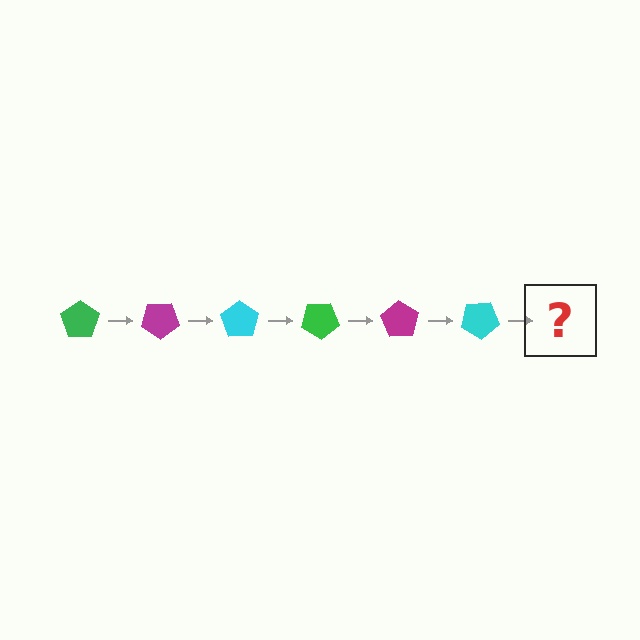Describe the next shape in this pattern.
It should be a green pentagon, rotated 210 degrees from the start.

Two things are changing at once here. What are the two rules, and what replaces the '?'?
The two rules are that it rotates 35 degrees each step and the color cycles through green, magenta, and cyan. The '?' should be a green pentagon, rotated 210 degrees from the start.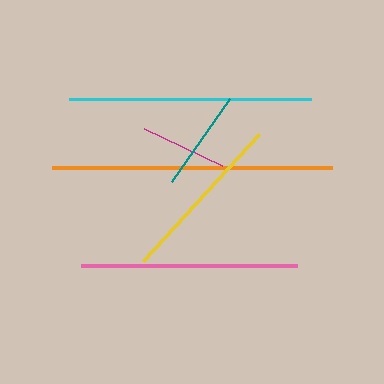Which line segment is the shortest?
The magenta line is the shortest at approximately 87 pixels.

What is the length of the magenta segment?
The magenta segment is approximately 87 pixels long.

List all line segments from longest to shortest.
From longest to shortest: orange, cyan, pink, yellow, teal, magenta.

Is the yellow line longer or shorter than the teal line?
The yellow line is longer than the teal line.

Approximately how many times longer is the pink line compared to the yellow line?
The pink line is approximately 1.3 times the length of the yellow line.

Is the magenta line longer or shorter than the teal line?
The teal line is longer than the magenta line.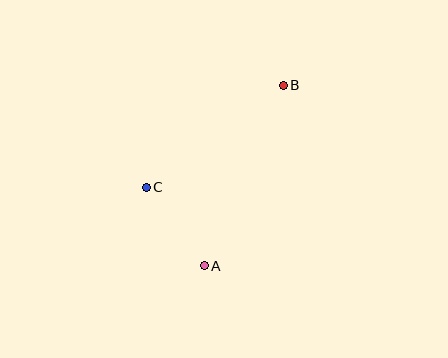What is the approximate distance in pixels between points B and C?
The distance between B and C is approximately 170 pixels.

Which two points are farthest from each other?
Points A and B are farthest from each other.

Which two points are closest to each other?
Points A and C are closest to each other.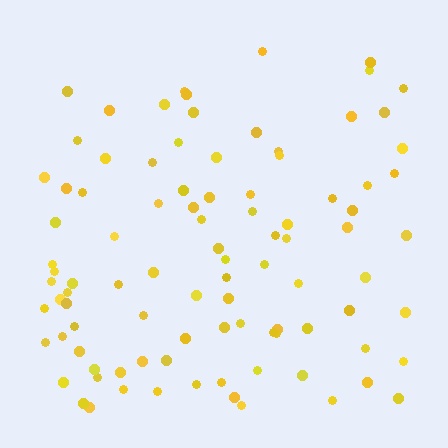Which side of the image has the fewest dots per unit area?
The top.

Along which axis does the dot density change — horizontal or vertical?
Vertical.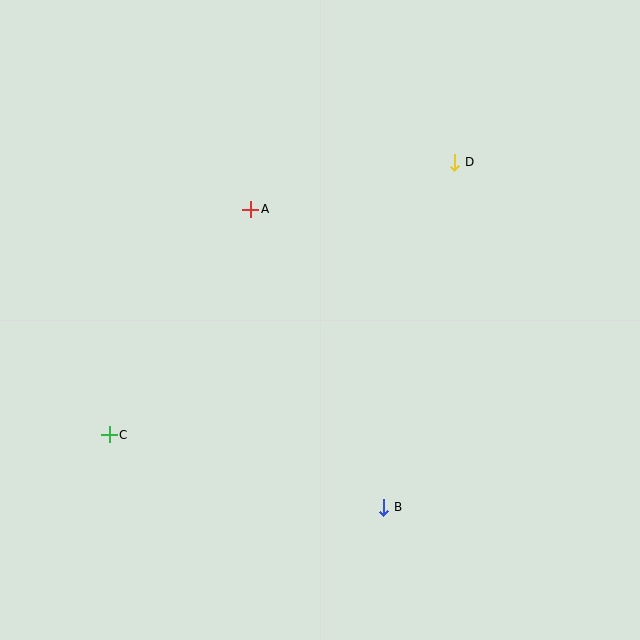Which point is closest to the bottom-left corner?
Point C is closest to the bottom-left corner.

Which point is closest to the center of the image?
Point A at (251, 209) is closest to the center.